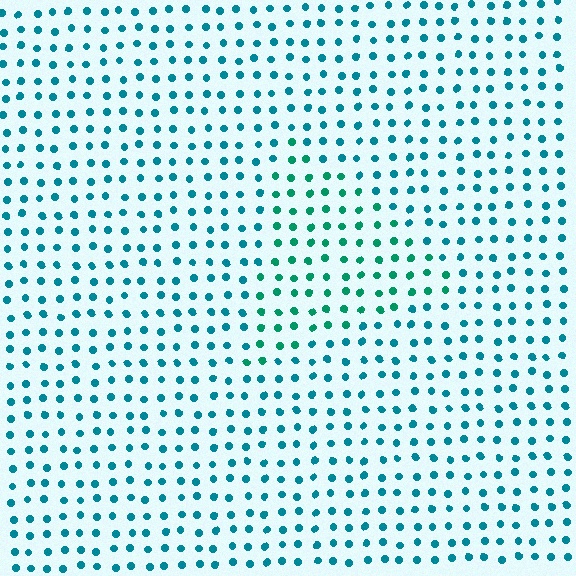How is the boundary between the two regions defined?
The boundary is defined purely by a slight shift in hue (about 27 degrees). Spacing, size, and orientation are identical on both sides.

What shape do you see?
I see a triangle.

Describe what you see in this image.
The image is filled with small teal elements in a uniform arrangement. A triangle-shaped region is visible where the elements are tinted to a slightly different hue, forming a subtle color boundary.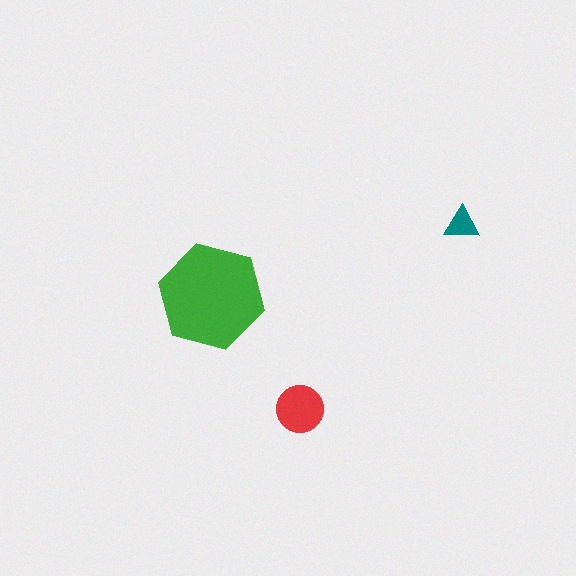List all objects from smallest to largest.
The teal triangle, the red circle, the green hexagon.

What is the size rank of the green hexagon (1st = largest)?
1st.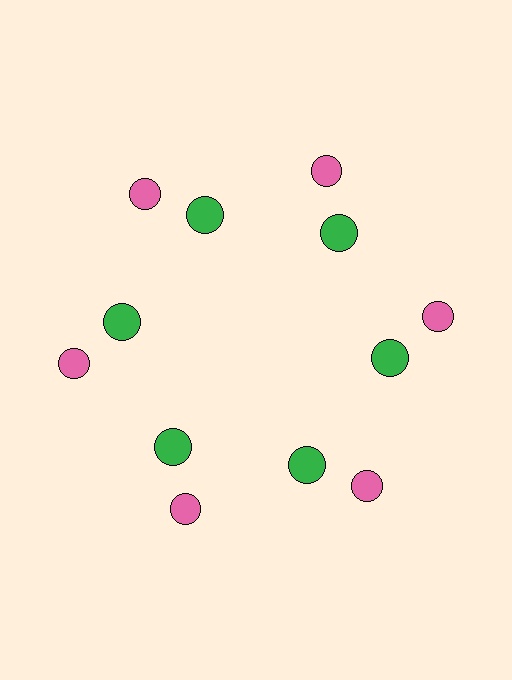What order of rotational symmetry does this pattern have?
This pattern has 6-fold rotational symmetry.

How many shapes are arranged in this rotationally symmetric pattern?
There are 12 shapes, arranged in 6 groups of 2.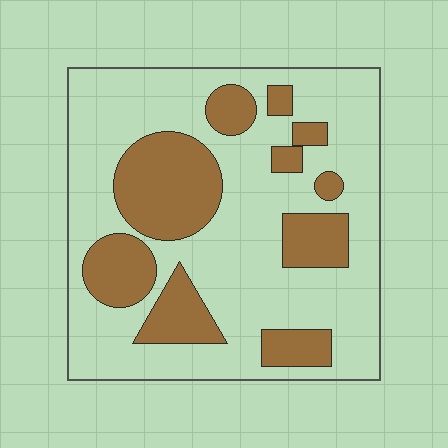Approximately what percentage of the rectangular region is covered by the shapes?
Approximately 30%.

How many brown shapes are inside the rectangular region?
10.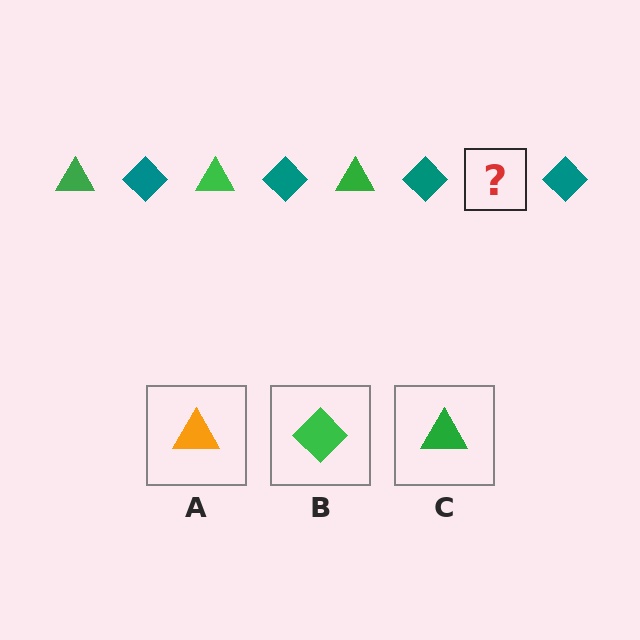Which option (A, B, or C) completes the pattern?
C.